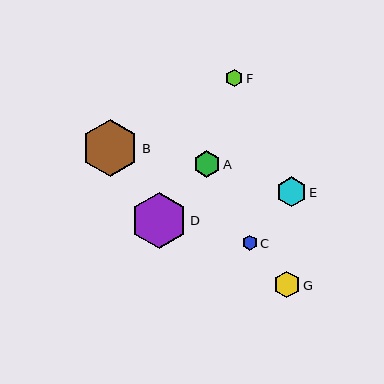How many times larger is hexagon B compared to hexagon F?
Hexagon B is approximately 3.2 times the size of hexagon F.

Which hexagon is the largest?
Hexagon B is the largest with a size of approximately 57 pixels.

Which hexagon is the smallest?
Hexagon C is the smallest with a size of approximately 15 pixels.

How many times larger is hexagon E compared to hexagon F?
Hexagon E is approximately 1.7 times the size of hexagon F.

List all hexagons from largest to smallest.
From largest to smallest: B, D, E, A, G, F, C.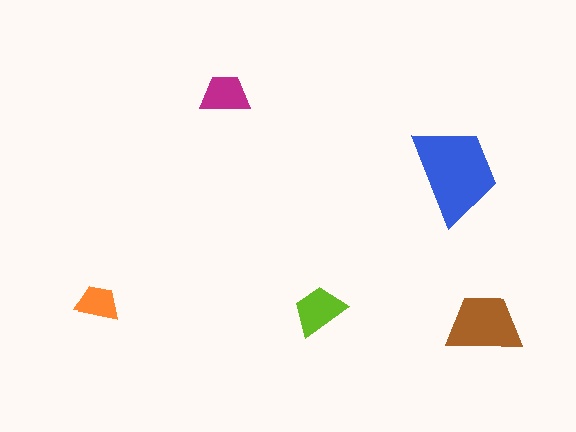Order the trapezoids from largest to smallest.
the blue one, the brown one, the lime one, the magenta one, the orange one.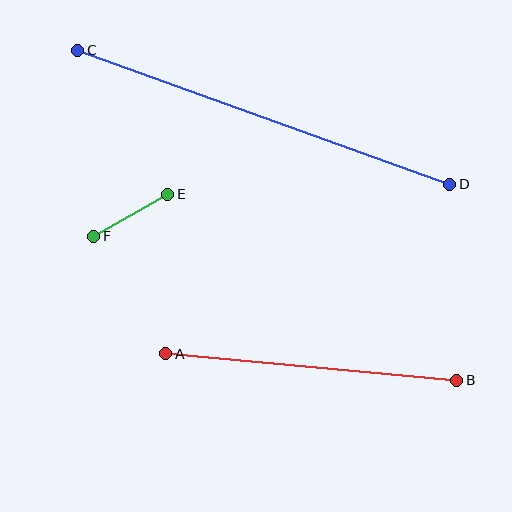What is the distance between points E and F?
The distance is approximately 85 pixels.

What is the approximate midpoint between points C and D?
The midpoint is at approximately (264, 117) pixels.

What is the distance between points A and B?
The distance is approximately 292 pixels.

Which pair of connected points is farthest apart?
Points C and D are farthest apart.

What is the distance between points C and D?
The distance is approximately 395 pixels.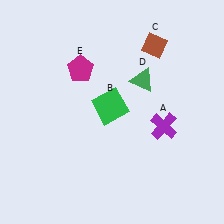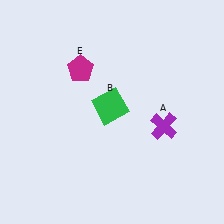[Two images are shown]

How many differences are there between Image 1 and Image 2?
There are 2 differences between the two images.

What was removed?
The green triangle (D), the brown diamond (C) were removed in Image 2.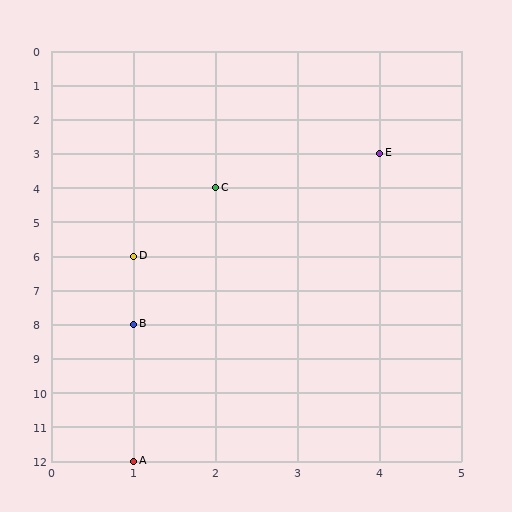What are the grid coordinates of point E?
Point E is at grid coordinates (4, 3).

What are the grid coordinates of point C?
Point C is at grid coordinates (2, 4).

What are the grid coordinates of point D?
Point D is at grid coordinates (1, 6).